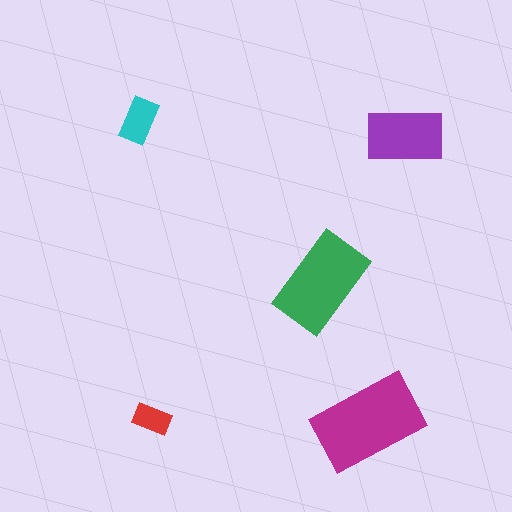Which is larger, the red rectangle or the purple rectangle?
The purple one.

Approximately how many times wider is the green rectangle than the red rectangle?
About 2.5 times wider.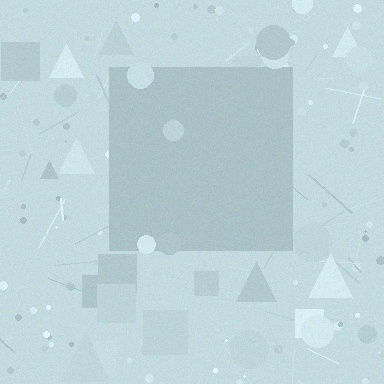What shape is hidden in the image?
A square is hidden in the image.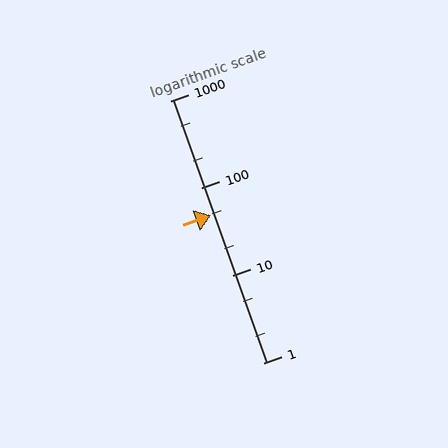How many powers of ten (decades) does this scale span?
The scale spans 3 decades, from 1 to 1000.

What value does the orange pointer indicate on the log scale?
The pointer indicates approximately 49.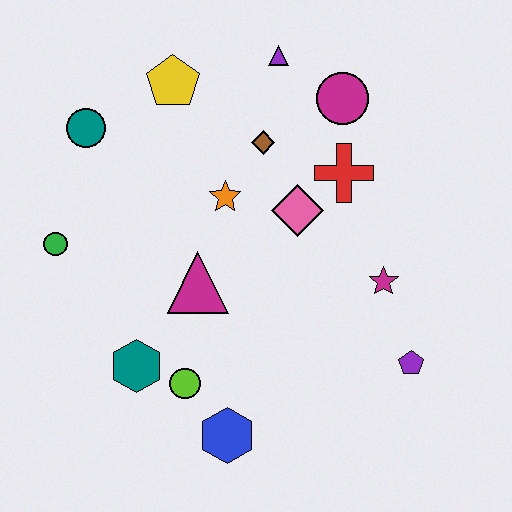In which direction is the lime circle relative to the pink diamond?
The lime circle is below the pink diamond.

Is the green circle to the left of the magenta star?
Yes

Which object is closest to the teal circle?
The yellow pentagon is closest to the teal circle.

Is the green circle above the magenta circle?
No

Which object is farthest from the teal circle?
The purple pentagon is farthest from the teal circle.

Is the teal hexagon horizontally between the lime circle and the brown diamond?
No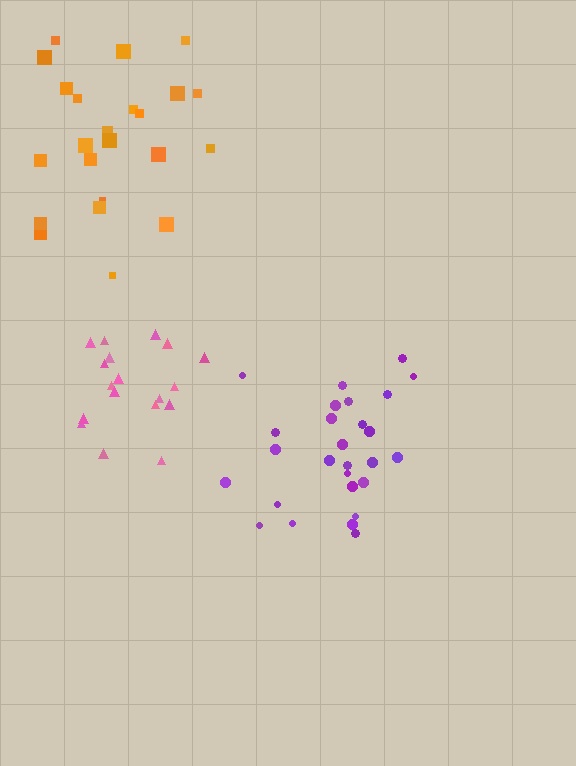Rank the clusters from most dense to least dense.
pink, purple, orange.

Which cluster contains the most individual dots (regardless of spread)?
Purple (27).